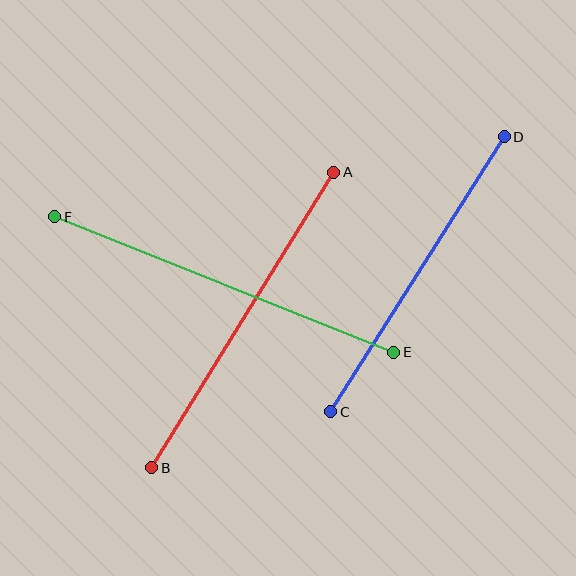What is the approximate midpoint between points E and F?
The midpoint is at approximately (224, 284) pixels.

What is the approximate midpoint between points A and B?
The midpoint is at approximately (243, 320) pixels.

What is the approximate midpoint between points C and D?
The midpoint is at approximately (418, 274) pixels.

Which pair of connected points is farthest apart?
Points E and F are farthest apart.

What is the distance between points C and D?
The distance is approximately 325 pixels.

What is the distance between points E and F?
The distance is approximately 365 pixels.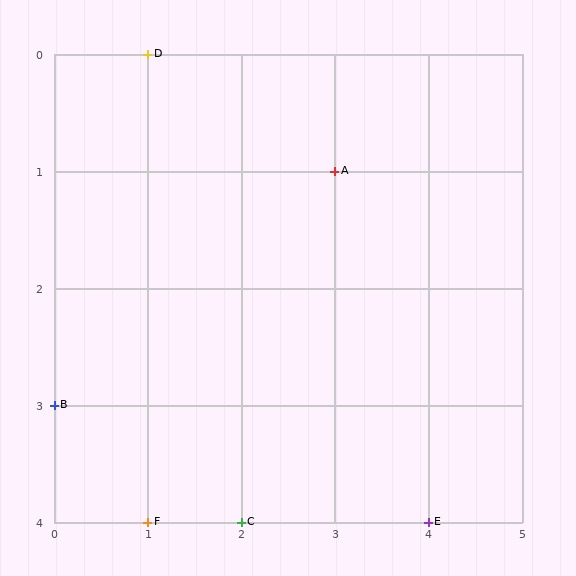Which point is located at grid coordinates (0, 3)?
Point B is at (0, 3).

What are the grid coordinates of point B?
Point B is at grid coordinates (0, 3).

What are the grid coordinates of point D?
Point D is at grid coordinates (1, 0).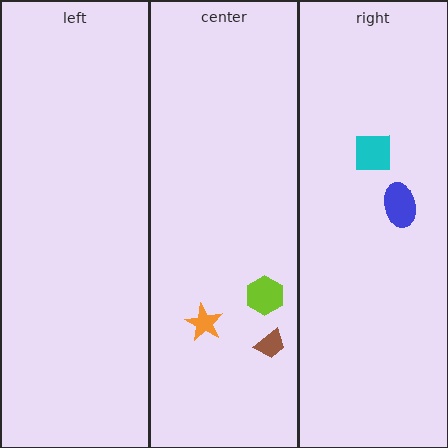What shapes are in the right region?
The blue ellipse, the cyan square.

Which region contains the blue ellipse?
The right region.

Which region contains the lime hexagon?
The center region.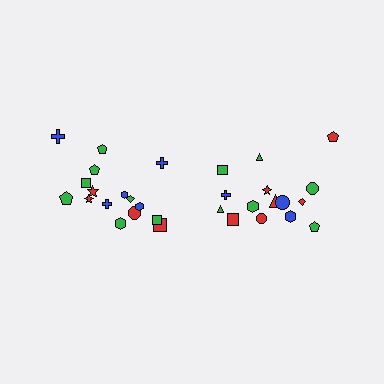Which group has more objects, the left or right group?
The left group.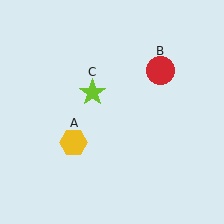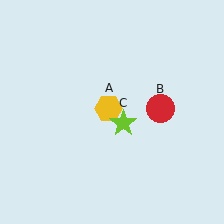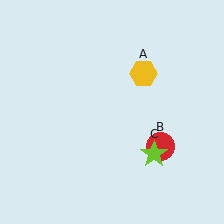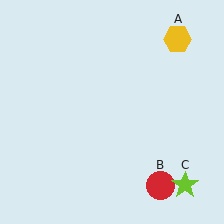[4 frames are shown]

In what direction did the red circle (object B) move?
The red circle (object B) moved down.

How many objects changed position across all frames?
3 objects changed position: yellow hexagon (object A), red circle (object B), lime star (object C).